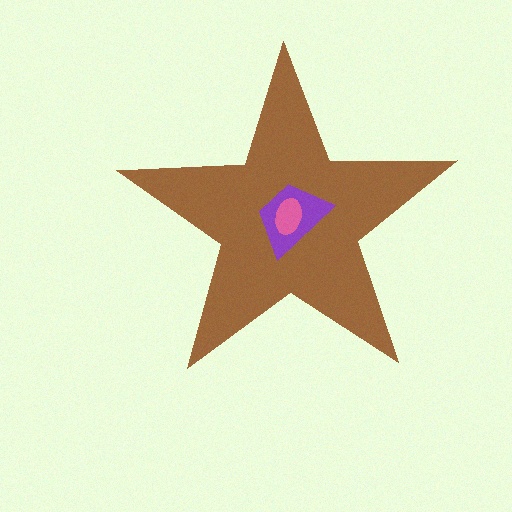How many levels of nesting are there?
3.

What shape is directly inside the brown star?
The purple trapezoid.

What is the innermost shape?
The pink ellipse.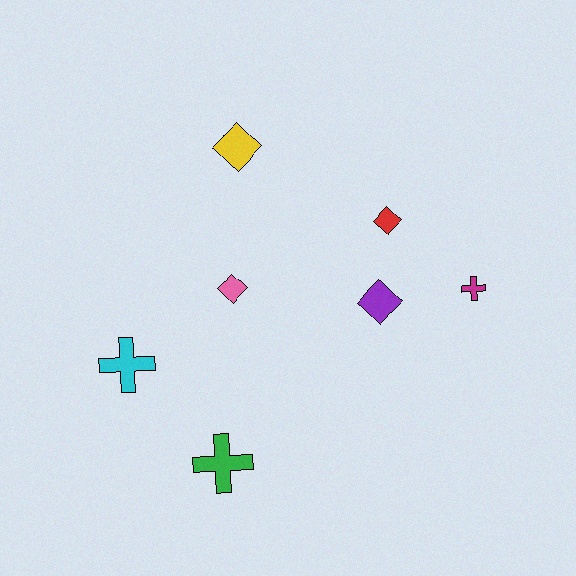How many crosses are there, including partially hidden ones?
There are 3 crosses.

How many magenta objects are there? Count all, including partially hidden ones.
There is 1 magenta object.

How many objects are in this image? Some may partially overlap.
There are 7 objects.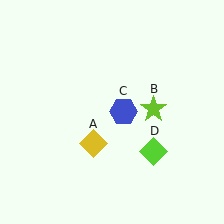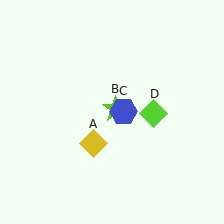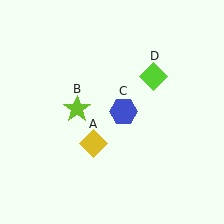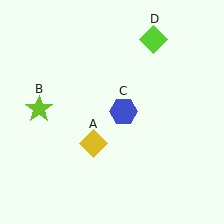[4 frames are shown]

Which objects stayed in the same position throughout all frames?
Yellow diamond (object A) and blue hexagon (object C) remained stationary.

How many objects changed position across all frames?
2 objects changed position: lime star (object B), lime diamond (object D).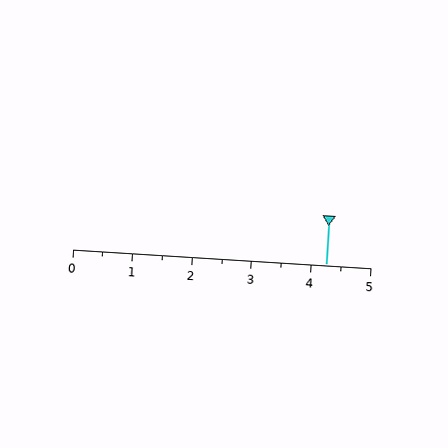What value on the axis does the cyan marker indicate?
The marker indicates approximately 4.2.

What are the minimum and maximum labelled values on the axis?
The axis runs from 0 to 5.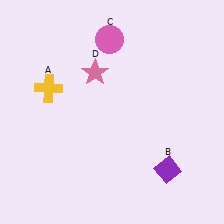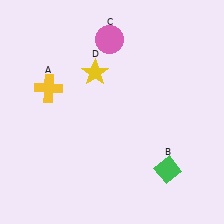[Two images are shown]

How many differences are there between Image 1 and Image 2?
There are 2 differences between the two images.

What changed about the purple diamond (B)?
In Image 1, B is purple. In Image 2, it changed to green.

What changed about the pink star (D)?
In Image 1, D is pink. In Image 2, it changed to yellow.